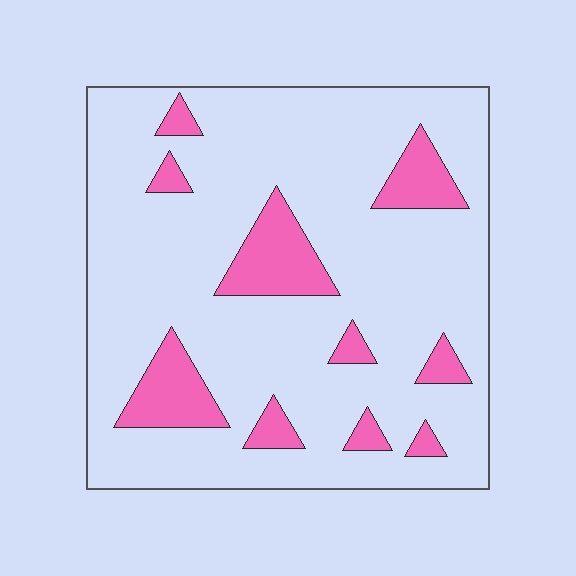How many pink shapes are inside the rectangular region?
10.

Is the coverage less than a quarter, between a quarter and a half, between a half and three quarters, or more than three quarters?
Less than a quarter.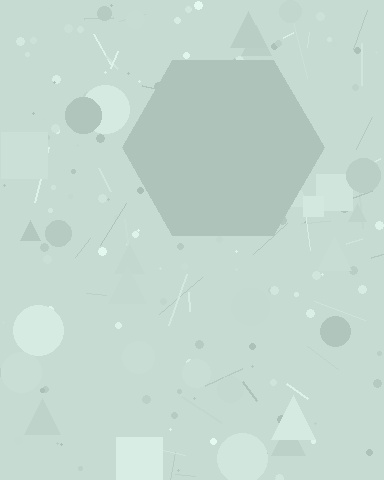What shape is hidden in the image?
A hexagon is hidden in the image.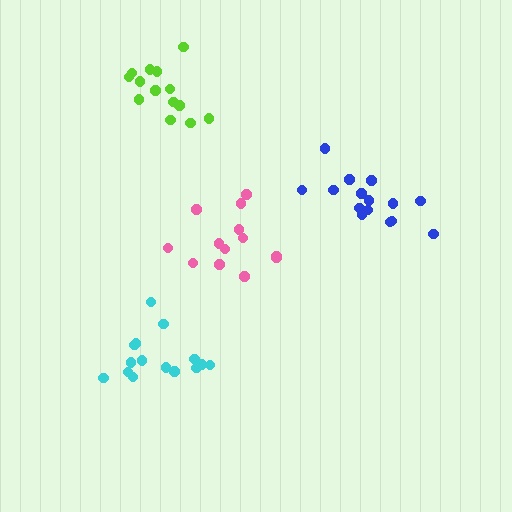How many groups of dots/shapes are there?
There are 4 groups.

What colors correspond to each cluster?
The clusters are colored: cyan, blue, pink, lime.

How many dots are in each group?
Group 1: 15 dots, Group 2: 15 dots, Group 3: 13 dots, Group 4: 14 dots (57 total).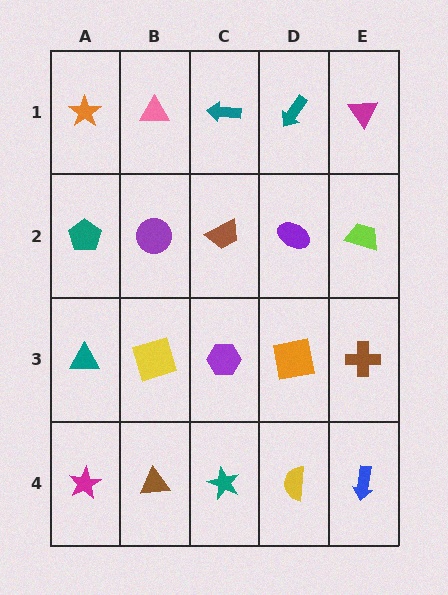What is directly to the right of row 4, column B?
A teal star.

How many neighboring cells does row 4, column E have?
2.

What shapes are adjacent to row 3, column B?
A purple circle (row 2, column B), a brown triangle (row 4, column B), a teal triangle (row 3, column A), a purple hexagon (row 3, column C).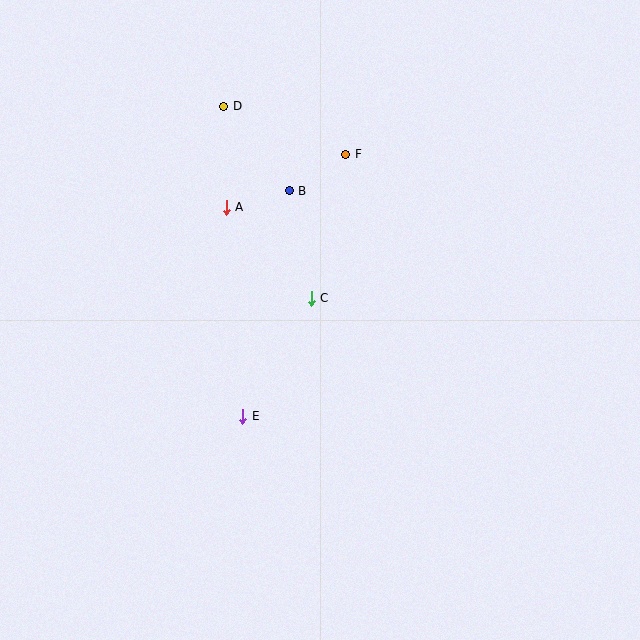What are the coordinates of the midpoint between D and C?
The midpoint between D and C is at (268, 202).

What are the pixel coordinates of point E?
Point E is at (243, 416).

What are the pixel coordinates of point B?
Point B is at (289, 191).